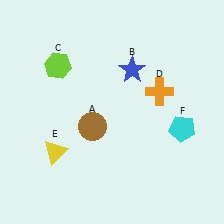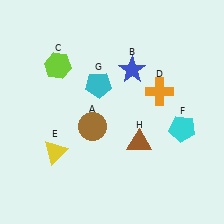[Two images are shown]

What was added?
A cyan pentagon (G), a brown triangle (H) were added in Image 2.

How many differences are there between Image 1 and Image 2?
There are 2 differences between the two images.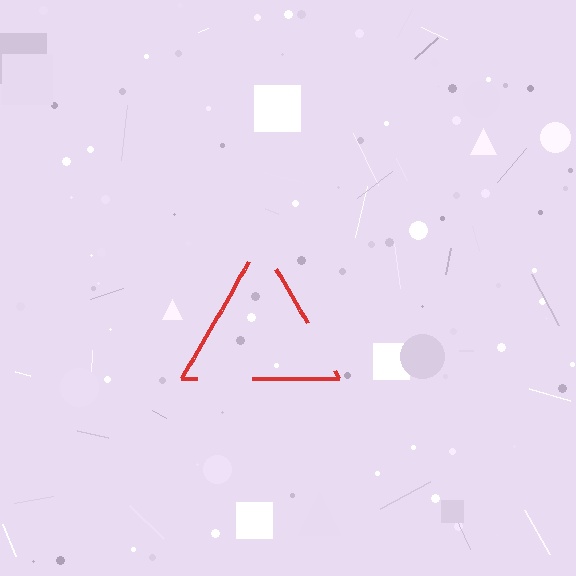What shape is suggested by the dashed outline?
The dashed outline suggests a triangle.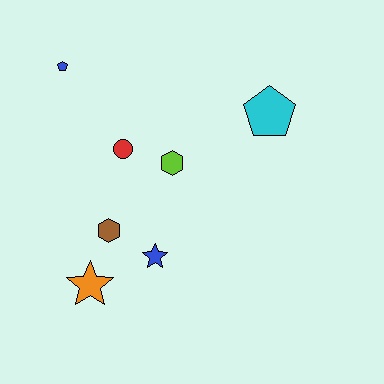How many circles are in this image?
There is 1 circle.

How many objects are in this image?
There are 7 objects.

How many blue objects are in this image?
There are 2 blue objects.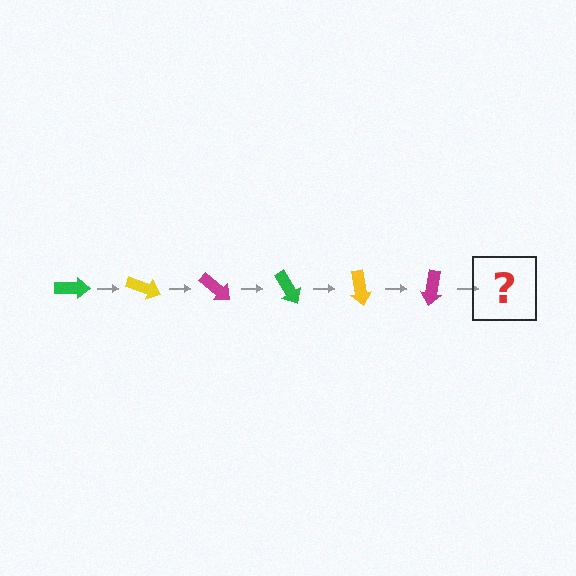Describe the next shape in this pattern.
It should be a green arrow, rotated 120 degrees from the start.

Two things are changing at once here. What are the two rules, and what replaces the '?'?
The two rules are that it rotates 20 degrees each step and the color cycles through green, yellow, and magenta. The '?' should be a green arrow, rotated 120 degrees from the start.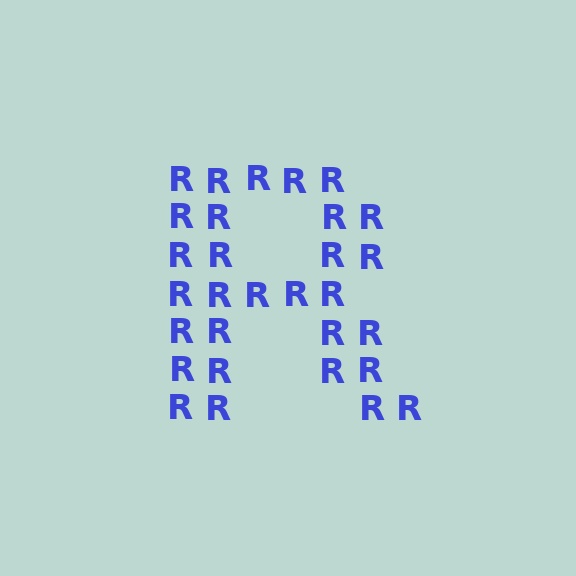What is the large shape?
The large shape is the letter R.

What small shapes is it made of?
It is made of small letter R's.